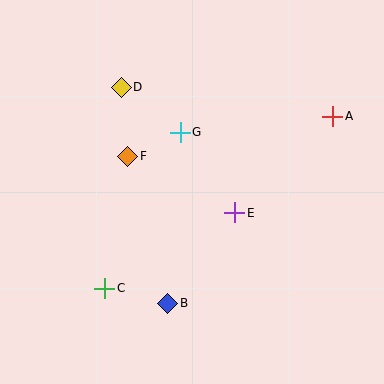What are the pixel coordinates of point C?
Point C is at (105, 288).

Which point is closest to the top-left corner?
Point D is closest to the top-left corner.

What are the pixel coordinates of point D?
Point D is at (121, 87).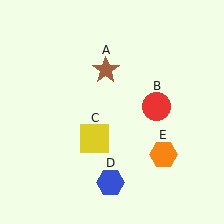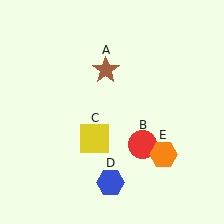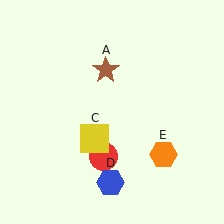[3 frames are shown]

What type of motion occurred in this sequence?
The red circle (object B) rotated clockwise around the center of the scene.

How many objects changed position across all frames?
1 object changed position: red circle (object B).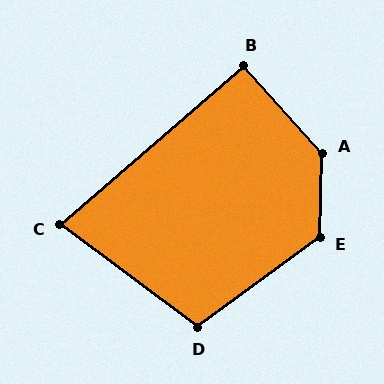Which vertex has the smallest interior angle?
C, at approximately 78 degrees.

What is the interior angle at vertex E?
Approximately 128 degrees (obtuse).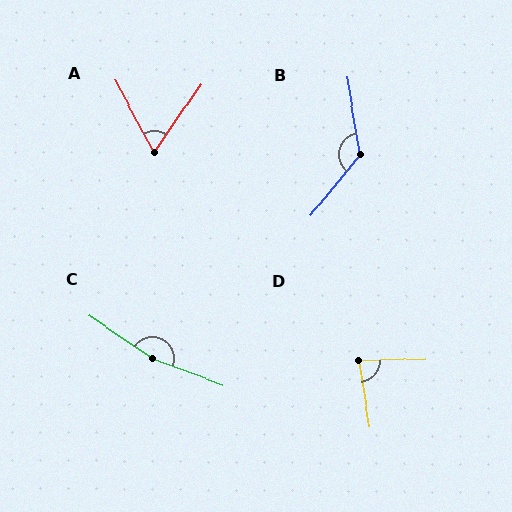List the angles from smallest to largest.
A (63°), D (83°), B (131°), C (166°).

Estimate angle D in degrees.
Approximately 83 degrees.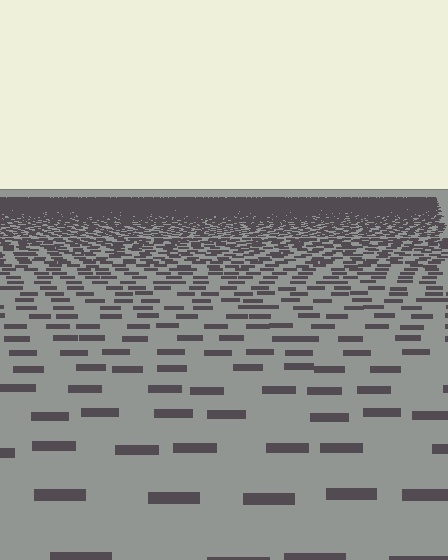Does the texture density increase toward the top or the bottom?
Density increases toward the top.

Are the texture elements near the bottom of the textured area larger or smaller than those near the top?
Larger. Near the bottom, elements are closer to the viewer and appear at a bigger on-screen size.